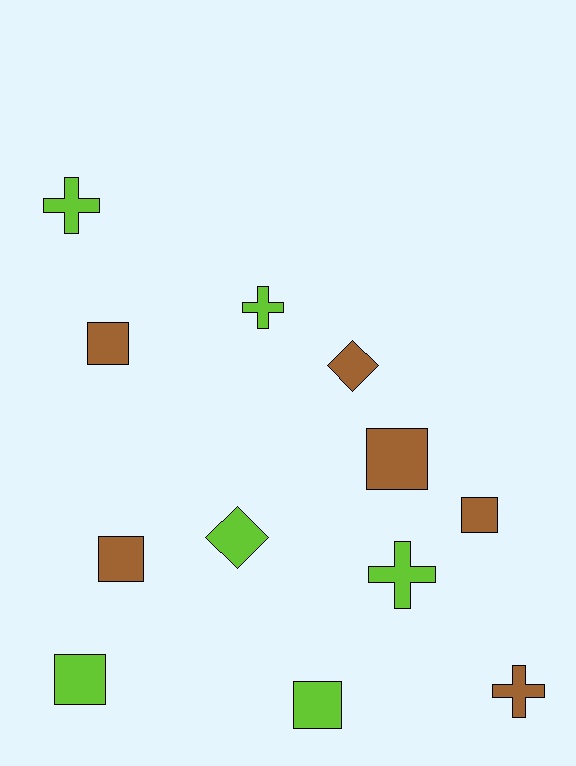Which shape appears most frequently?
Square, with 6 objects.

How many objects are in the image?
There are 12 objects.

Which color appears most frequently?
Brown, with 6 objects.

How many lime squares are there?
There are 2 lime squares.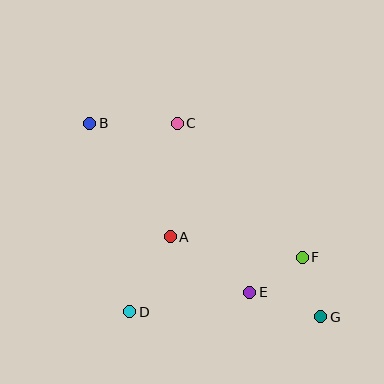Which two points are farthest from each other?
Points B and G are farthest from each other.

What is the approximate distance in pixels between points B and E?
The distance between B and E is approximately 232 pixels.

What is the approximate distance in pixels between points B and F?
The distance between B and F is approximately 251 pixels.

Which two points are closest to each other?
Points F and G are closest to each other.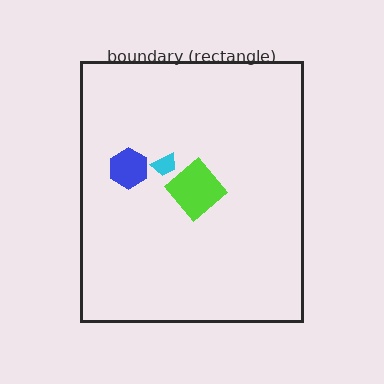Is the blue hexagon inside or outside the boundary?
Inside.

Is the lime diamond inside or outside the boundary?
Inside.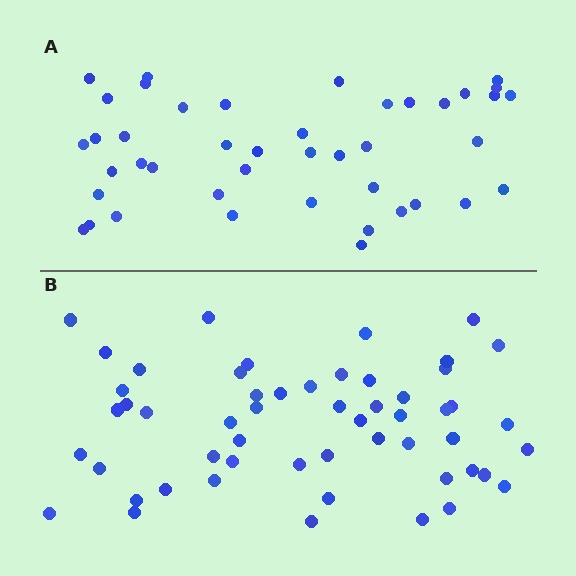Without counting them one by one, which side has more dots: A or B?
Region B (the bottom region) has more dots.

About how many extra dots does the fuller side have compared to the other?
Region B has roughly 12 or so more dots than region A.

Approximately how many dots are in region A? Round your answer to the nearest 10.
About 40 dots. (The exact count is 43, which rounds to 40.)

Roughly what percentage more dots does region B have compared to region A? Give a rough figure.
About 25% more.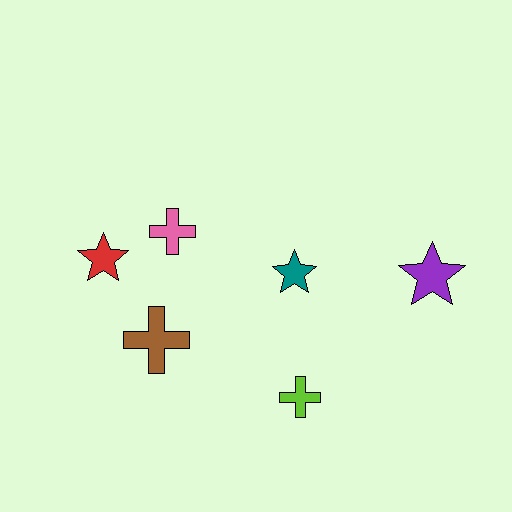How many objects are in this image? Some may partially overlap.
There are 6 objects.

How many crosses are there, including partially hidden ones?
There are 3 crosses.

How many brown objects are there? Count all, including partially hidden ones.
There is 1 brown object.